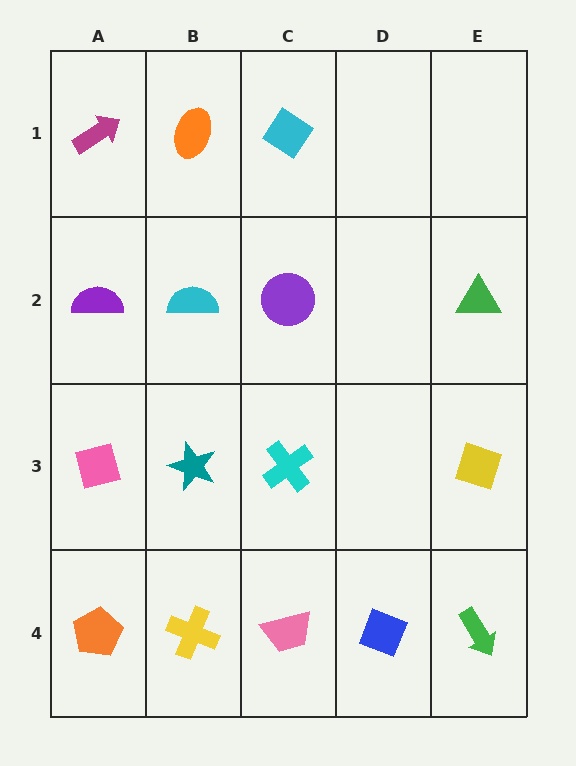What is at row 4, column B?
A yellow cross.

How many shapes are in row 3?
4 shapes.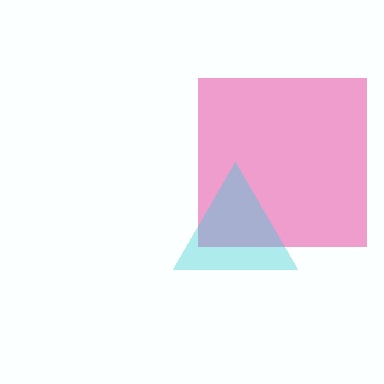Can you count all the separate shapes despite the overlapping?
Yes, there are 2 separate shapes.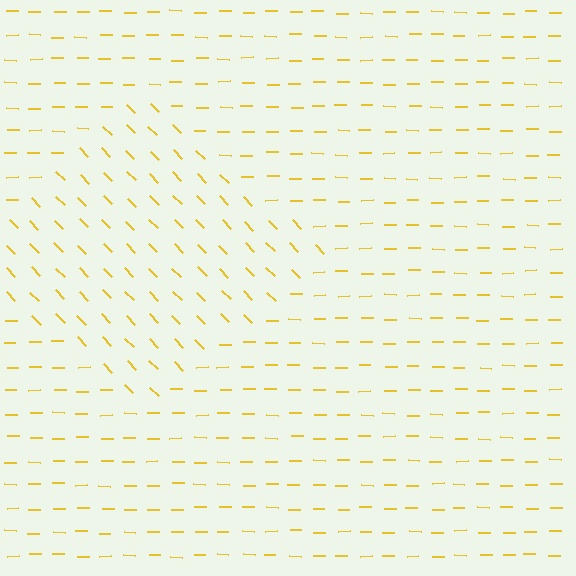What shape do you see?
I see a diamond.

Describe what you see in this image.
The image is filled with small yellow line segments. A diamond region in the image has lines oriented differently from the surrounding lines, creating a visible texture boundary.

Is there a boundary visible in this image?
Yes, there is a texture boundary formed by a change in line orientation.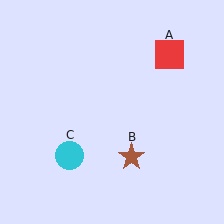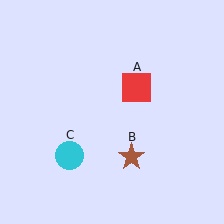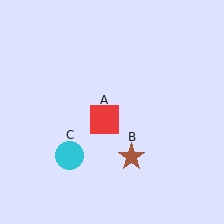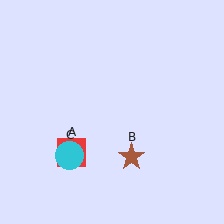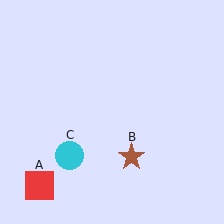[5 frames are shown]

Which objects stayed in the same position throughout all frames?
Brown star (object B) and cyan circle (object C) remained stationary.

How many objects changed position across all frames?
1 object changed position: red square (object A).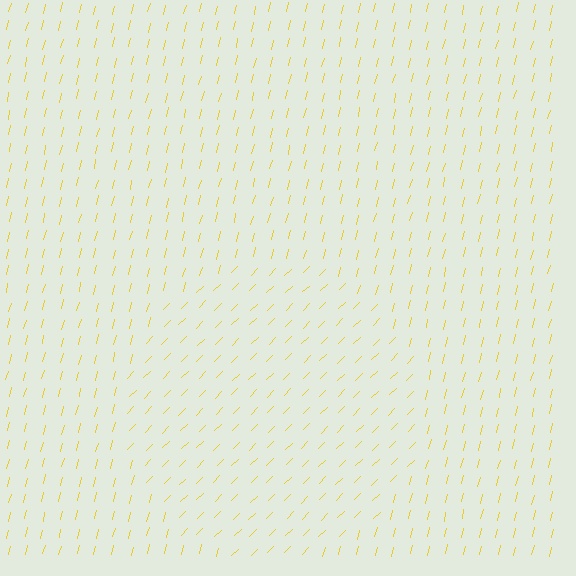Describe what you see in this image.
The image is filled with small yellow line segments. A circle region in the image has lines oriented differently from the surrounding lines, creating a visible texture boundary.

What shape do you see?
I see a circle.